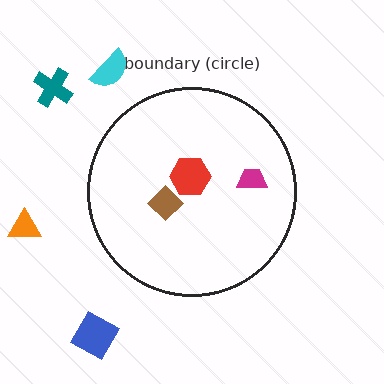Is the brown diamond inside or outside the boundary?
Inside.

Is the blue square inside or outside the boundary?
Outside.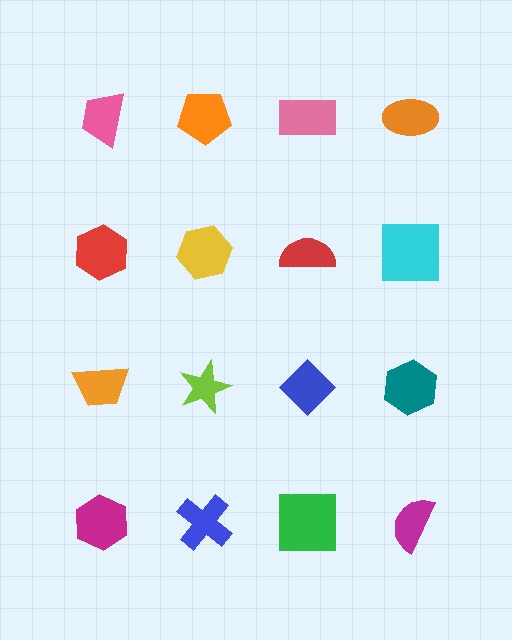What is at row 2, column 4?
A cyan square.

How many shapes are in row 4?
4 shapes.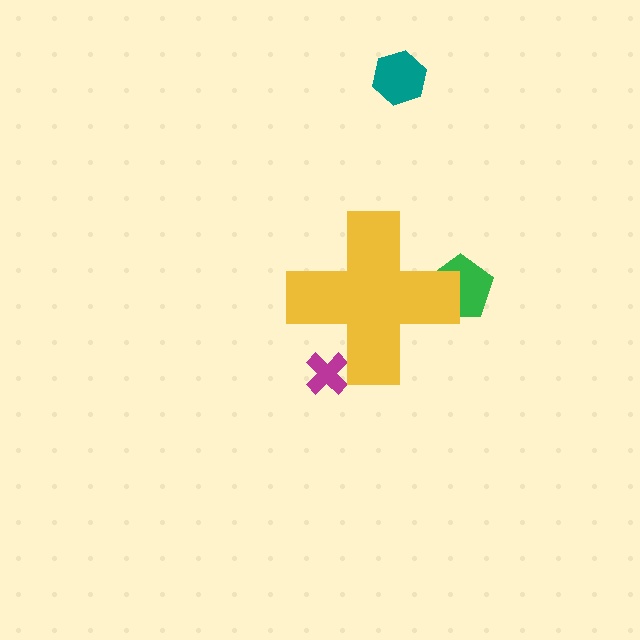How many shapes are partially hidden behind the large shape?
2 shapes are partially hidden.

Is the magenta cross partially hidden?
Yes, the magenta cross is partially hidden behind the yellow cross.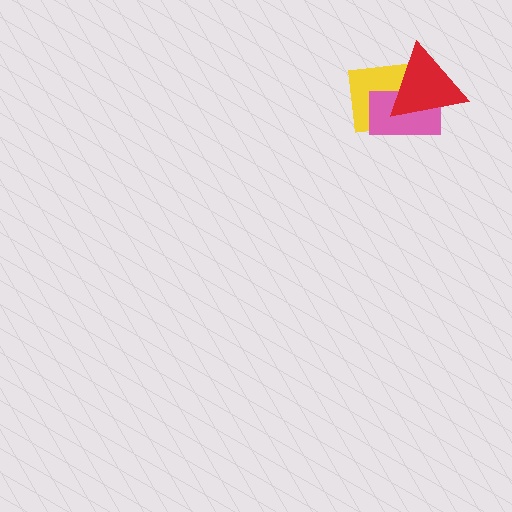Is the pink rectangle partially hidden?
Yes, it is partially covered by another shape.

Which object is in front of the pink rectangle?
The red triangle is in front of the pink rectangle.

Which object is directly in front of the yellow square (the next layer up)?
The pink rectangle is directly in front of the yellow square.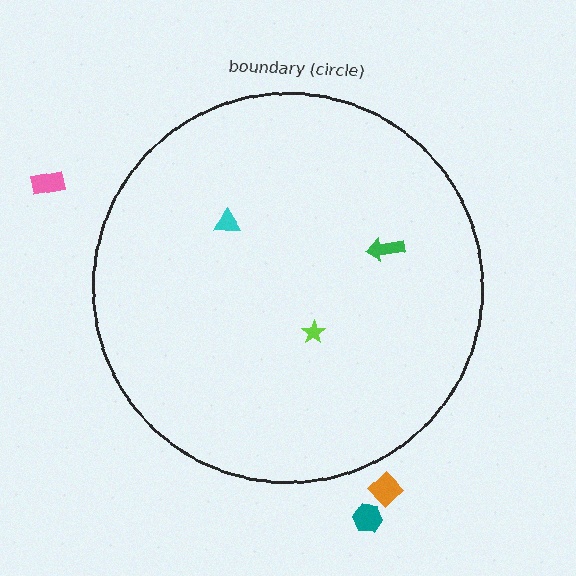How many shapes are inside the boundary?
3 inside, 3 outside.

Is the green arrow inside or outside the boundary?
Inside.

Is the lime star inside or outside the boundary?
Inside.